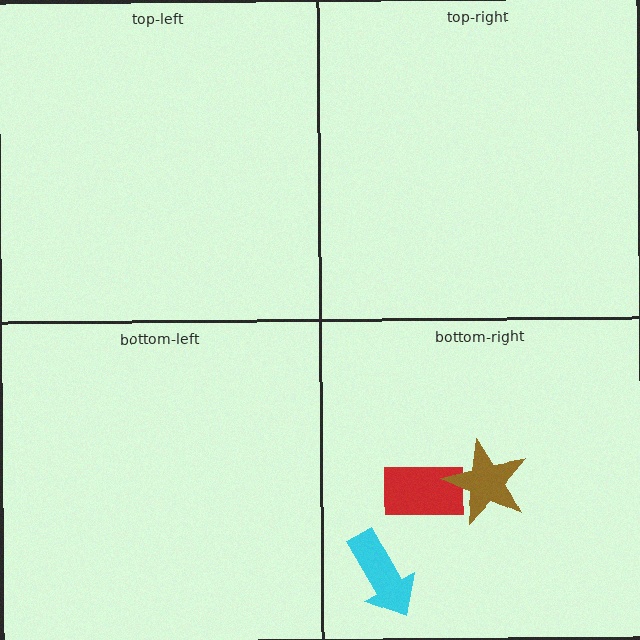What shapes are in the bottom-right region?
The red rectangle, the brown star, the cyan arrow.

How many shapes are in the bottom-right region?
3.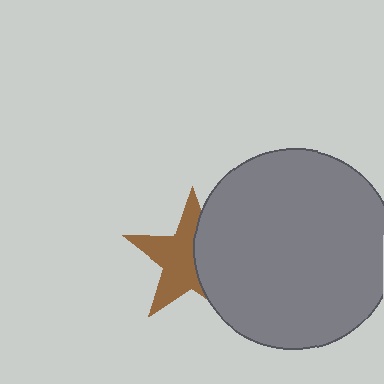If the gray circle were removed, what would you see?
You would see the complete brown star.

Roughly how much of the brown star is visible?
About half of it is visible (roughly 58%).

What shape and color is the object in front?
The object in front is a gray circle.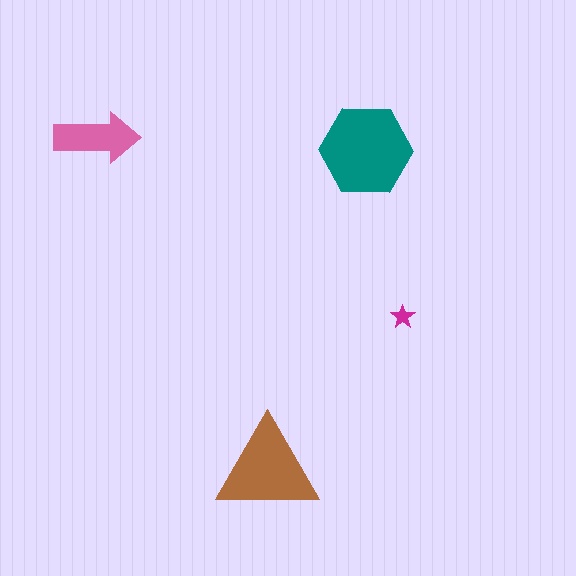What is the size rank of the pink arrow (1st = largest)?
3rd.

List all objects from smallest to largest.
The magenta star, the pink arrow, the brown triangle, the teal hexagon.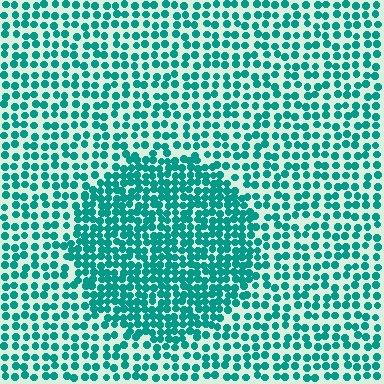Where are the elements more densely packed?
The elements are more densely packed inside the circle boundary.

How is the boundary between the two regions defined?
The boundary is defined by a change in element density (approximately 1.8x ratio). All elements are the same color, size, and shape.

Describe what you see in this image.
The image contains small teal elements arranged at two different densities. A circle-shaped region is visible where the elements are more densely packed than the surrounding area.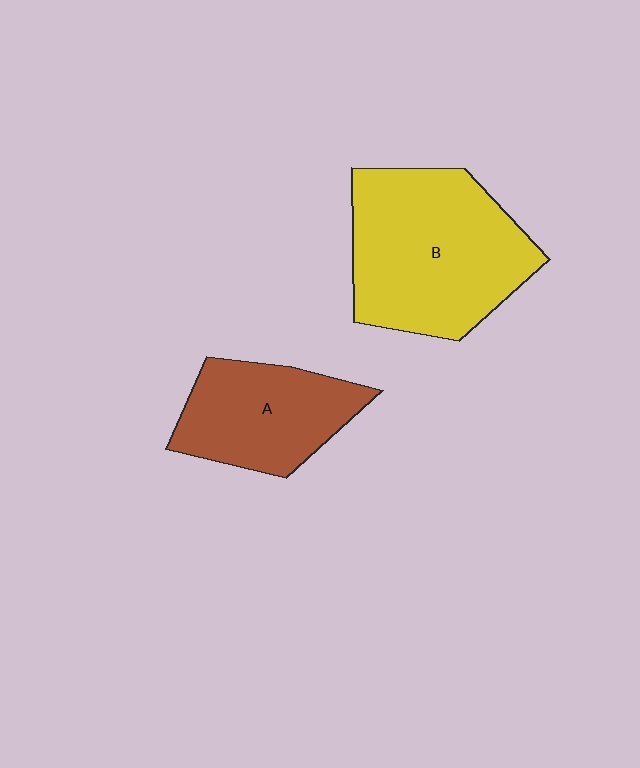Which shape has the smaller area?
Shape A (brown).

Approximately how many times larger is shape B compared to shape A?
Approximately 1.6 times.